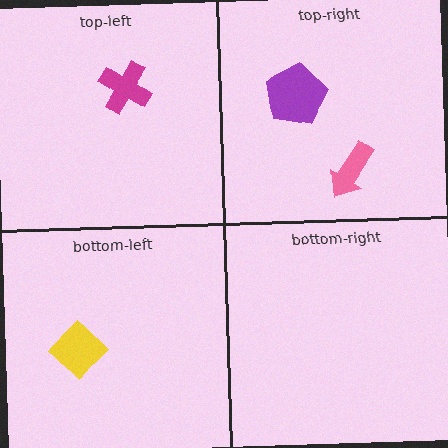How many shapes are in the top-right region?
2.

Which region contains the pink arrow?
The top-right region.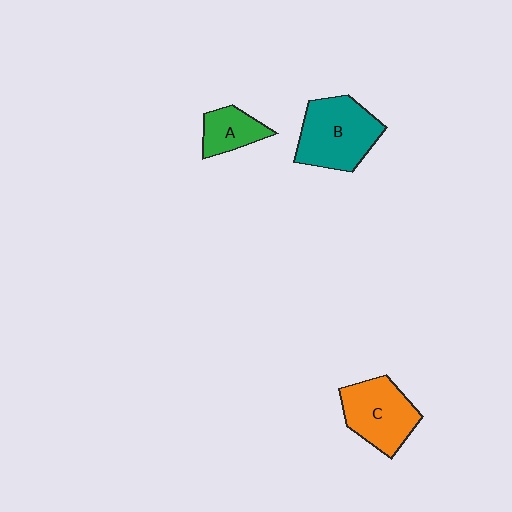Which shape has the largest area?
Shape B (teal).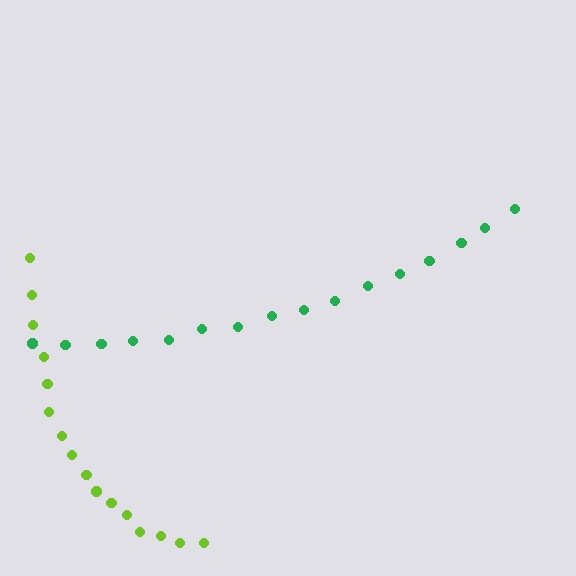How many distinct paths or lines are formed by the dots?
There are 2 distinct paths.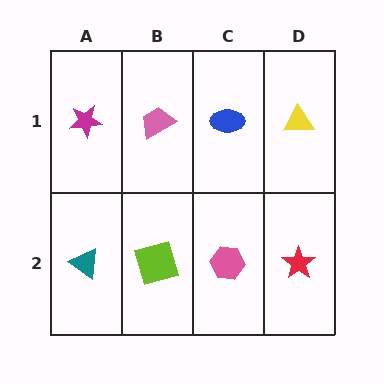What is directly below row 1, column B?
A lime square.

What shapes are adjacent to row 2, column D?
A yellow triangle (row 1, column D), a pink hexagon (row 2, column C).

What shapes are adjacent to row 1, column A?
A teal triangle (row 2, column A), a pink trapezoid (row 1, column B).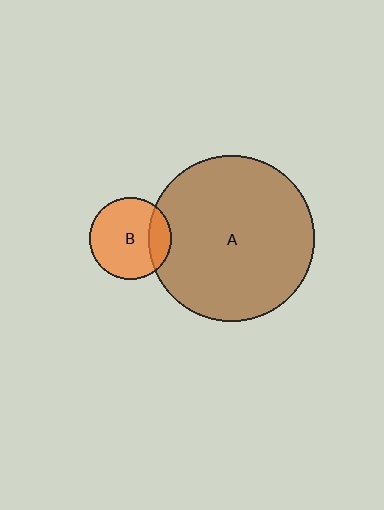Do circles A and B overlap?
Yes.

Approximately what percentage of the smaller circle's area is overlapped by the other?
Approximately 20%.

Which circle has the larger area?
Circle A (brown).